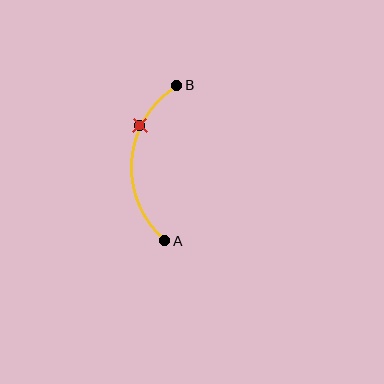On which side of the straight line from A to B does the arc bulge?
The arc bulges to the left of the straight line connecting A and B.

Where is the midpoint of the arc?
The arc midpoint is the point on the curve farthest from the straight line joining A and B. It sits to the left of that line.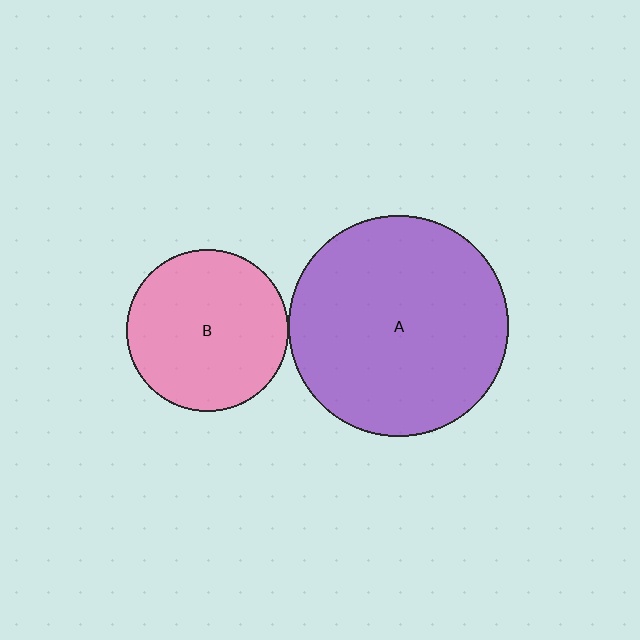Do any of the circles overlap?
No, none of the circles overlap.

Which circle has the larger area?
Circle A (purple).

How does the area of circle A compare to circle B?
Approximately 1.8 times.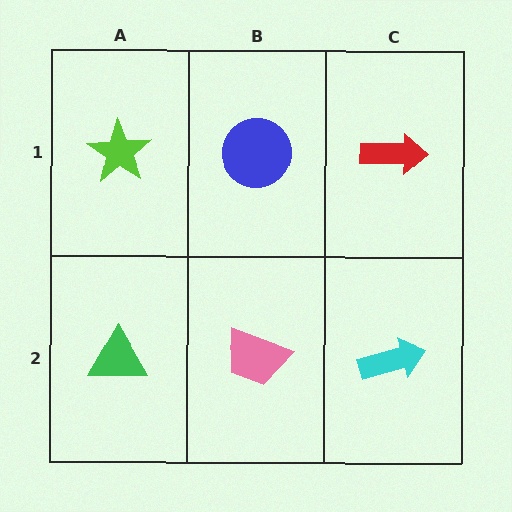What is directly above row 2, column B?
A blue circle.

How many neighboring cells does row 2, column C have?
2.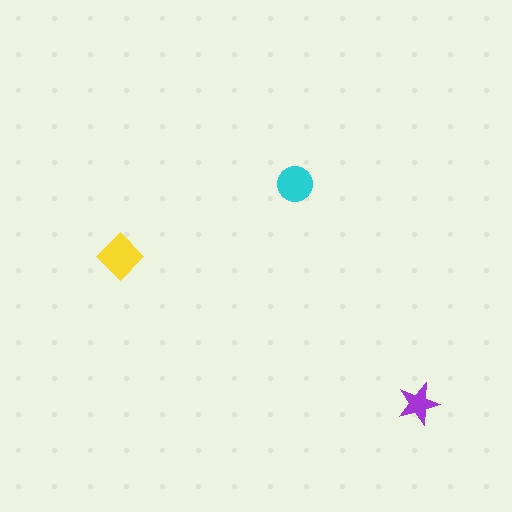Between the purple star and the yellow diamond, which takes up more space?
The yellow diamond.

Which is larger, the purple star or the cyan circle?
The cyan circle.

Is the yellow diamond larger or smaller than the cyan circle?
Larger.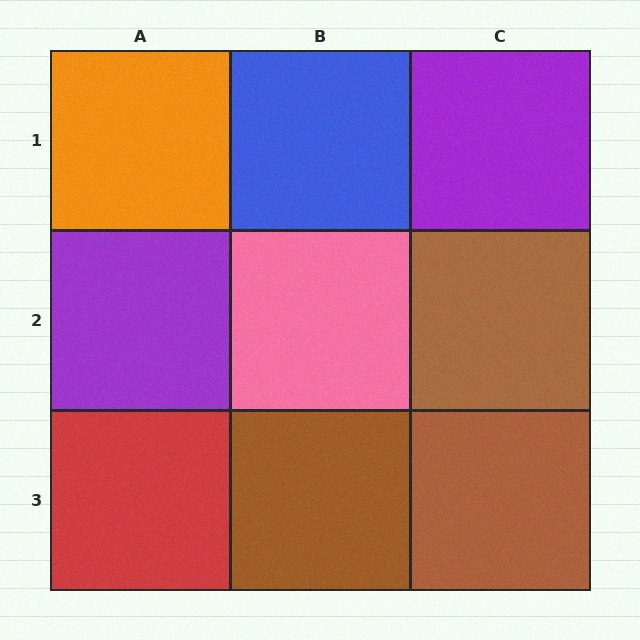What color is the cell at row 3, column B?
Brown.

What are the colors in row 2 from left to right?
Purple, pink, brown.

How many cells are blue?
1 cell is blue.